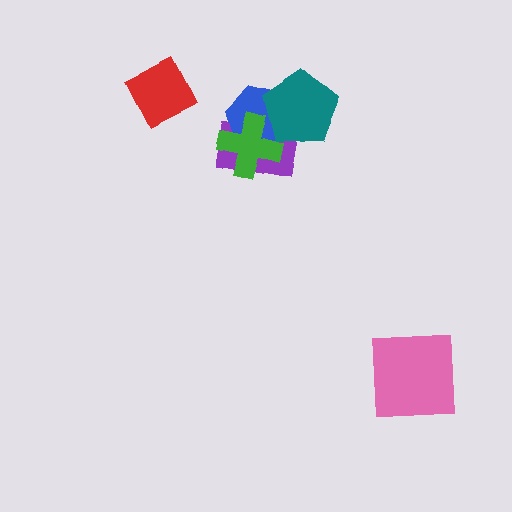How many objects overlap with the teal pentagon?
3 objects overlap with the teal pentagon.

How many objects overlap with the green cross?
3 objects overlap with the green cross.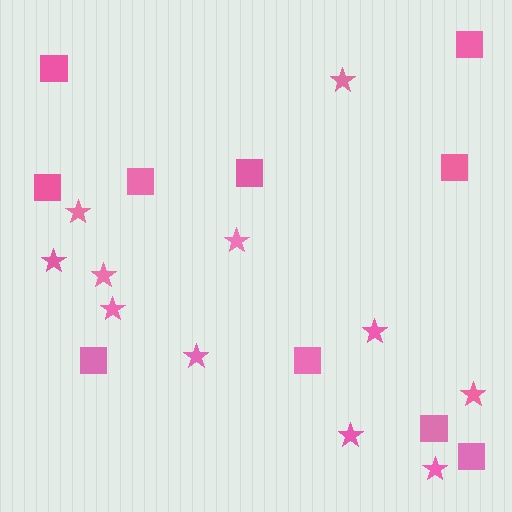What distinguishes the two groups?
There are 2 groups: one group of stars (11) and one group of squares (10).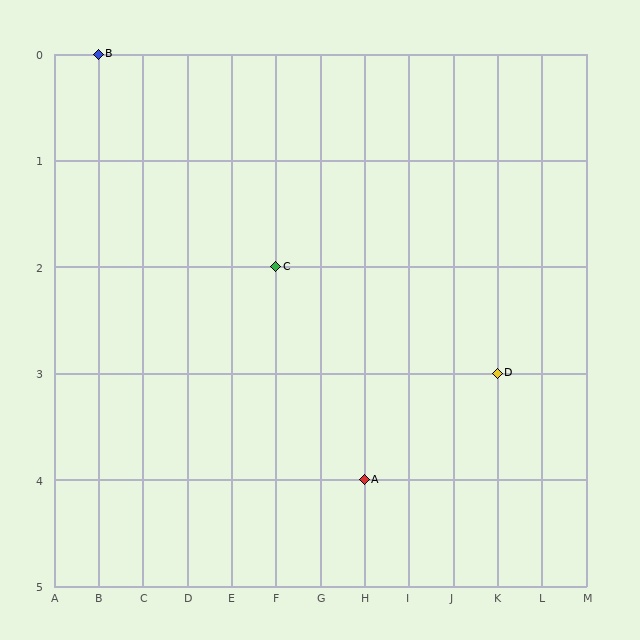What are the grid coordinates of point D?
Point D is at grid coordinates (K, 3).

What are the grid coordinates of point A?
Point A is at grid coordinates (H, 4).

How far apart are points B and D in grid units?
Points B and D are 9 columns and 3 rows apart (about 9.5 grid units diagonally).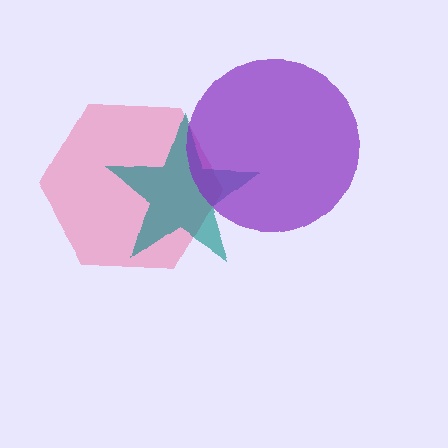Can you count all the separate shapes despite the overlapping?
Yes, there are 3 separate shapes.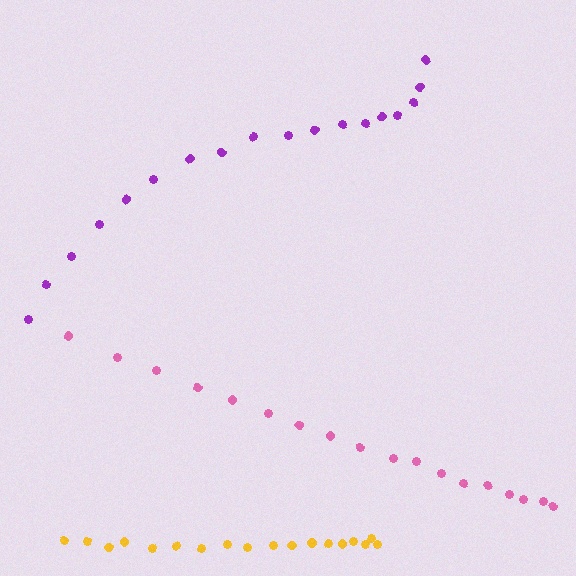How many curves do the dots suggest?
There are 3 distinct paths.